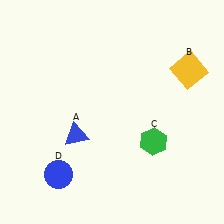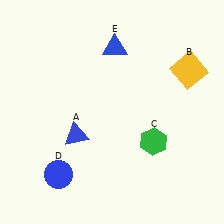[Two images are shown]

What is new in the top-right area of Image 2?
A blue triangle (E) was added in the top-right area of Image 2.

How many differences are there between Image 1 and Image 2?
There is 1 difference between the two images.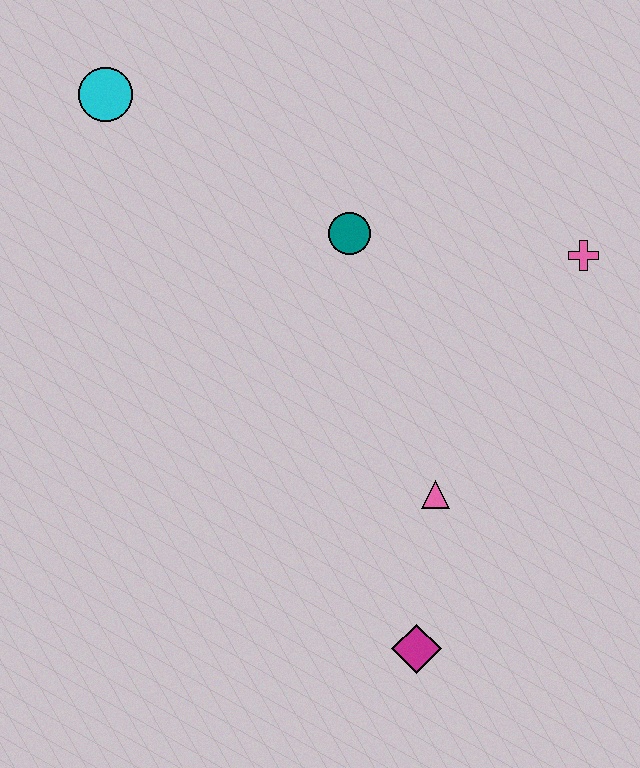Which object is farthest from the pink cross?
The cyan circle is farthest from the pink cross.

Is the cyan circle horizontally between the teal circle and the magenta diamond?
No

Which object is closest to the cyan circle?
The teal circle is closest to the cyan circle.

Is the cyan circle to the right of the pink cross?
No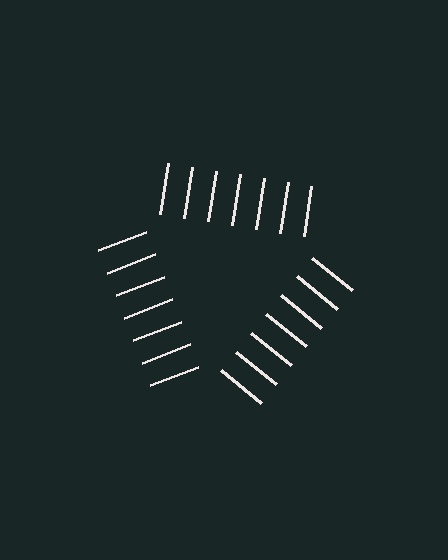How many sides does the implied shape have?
3 sides — the line-ends trace a triangle.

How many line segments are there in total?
21 — 7 along each of the 3 edges.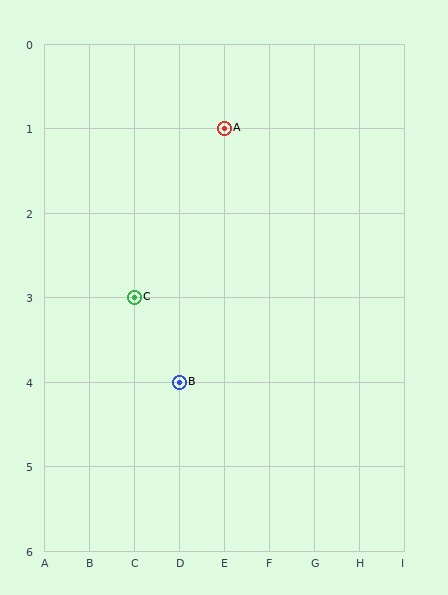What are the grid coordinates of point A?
Point A is at grid coordinates (E, 1).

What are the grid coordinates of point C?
Point C is at grid coordinates (C, 3).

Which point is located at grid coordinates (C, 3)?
Point C is at (C, 3).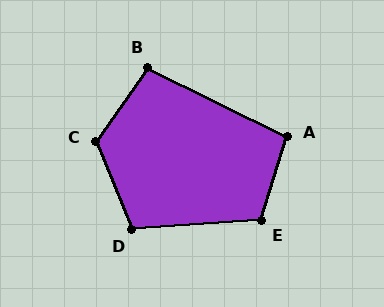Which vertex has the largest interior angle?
C, at approximately 123 degrees.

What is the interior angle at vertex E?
Approximately 111 degrees (obtuse).